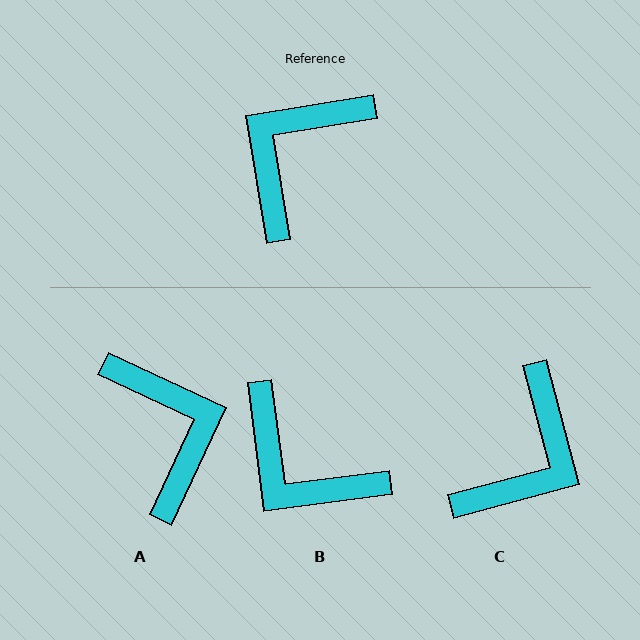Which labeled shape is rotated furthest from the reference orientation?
C, about 174 degrees away.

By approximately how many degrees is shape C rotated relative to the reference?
Approximately 174 degrees clockwise.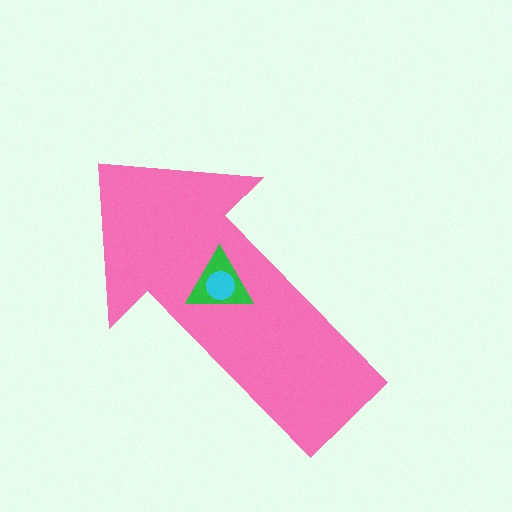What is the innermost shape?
The cyan circle.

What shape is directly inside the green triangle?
The cyan circle.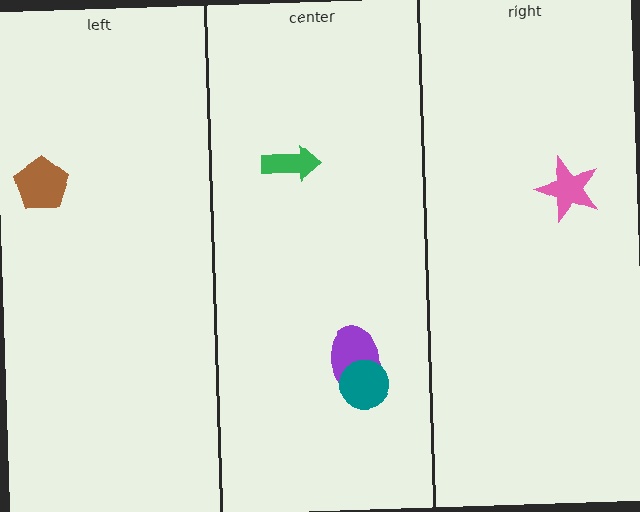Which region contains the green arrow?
The center region.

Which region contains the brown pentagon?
The left region.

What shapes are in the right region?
The pink star.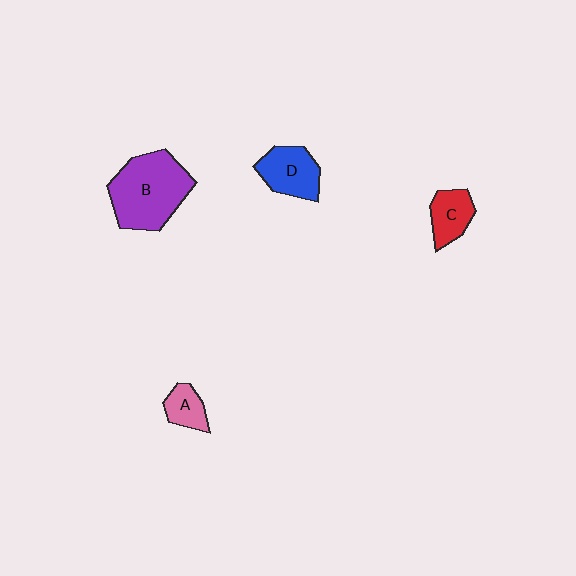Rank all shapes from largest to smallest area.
From largest to smallest: B (purple), D (blue), C (red), A (pink).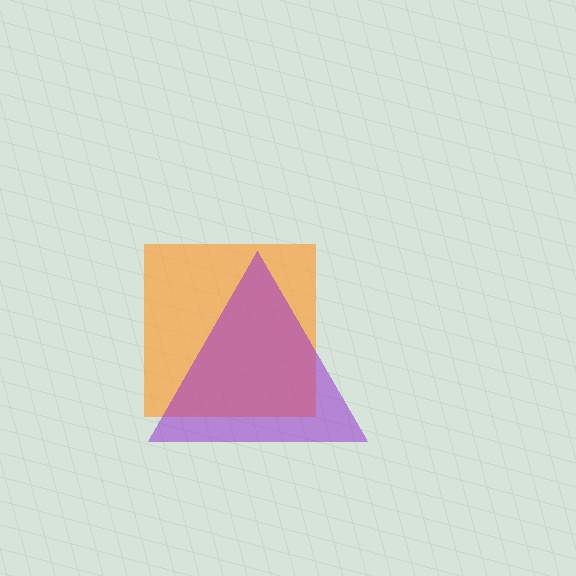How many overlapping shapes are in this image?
There are 2 overlapping shapes in the image.